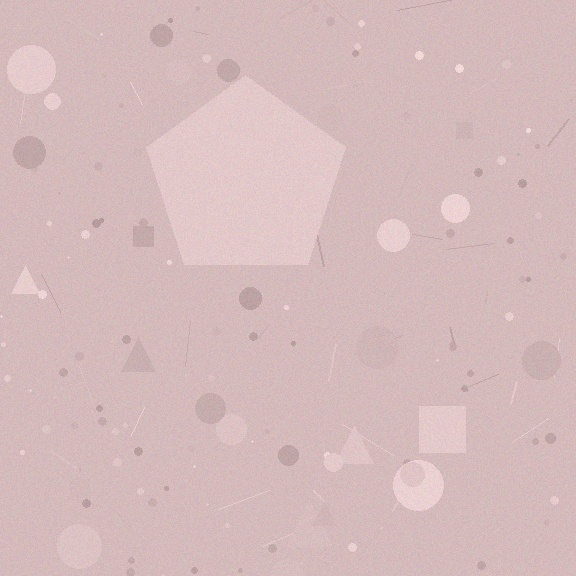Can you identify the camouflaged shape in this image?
The camouflaged shape is a pentagon.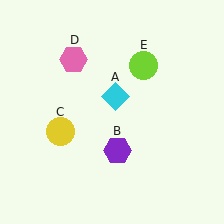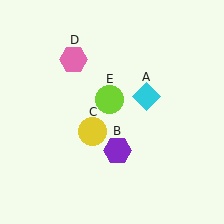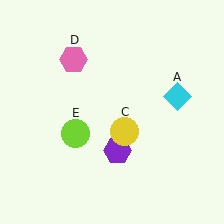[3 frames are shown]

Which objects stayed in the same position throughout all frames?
Purple hexagon (object B) and pink hexagon (object D) remained stationary.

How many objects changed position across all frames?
3 objects changed position: cyan diamond (object A), yellow circle (object C), lime circle (object E).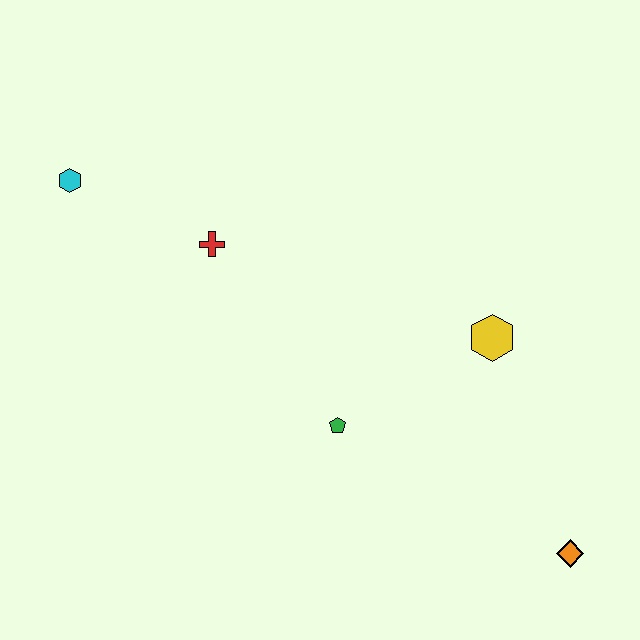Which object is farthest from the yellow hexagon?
The cyan hexagon is farthest from the yellow hexagon.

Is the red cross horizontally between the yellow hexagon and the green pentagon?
No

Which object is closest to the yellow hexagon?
The green pentagon is closest to the yellow hexagon.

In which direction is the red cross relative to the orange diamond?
The red cross is to the left of the orange diamond.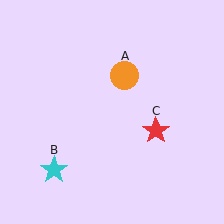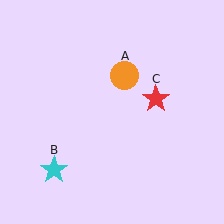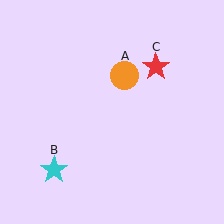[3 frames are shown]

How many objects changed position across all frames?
1 object changed position: red star (object C).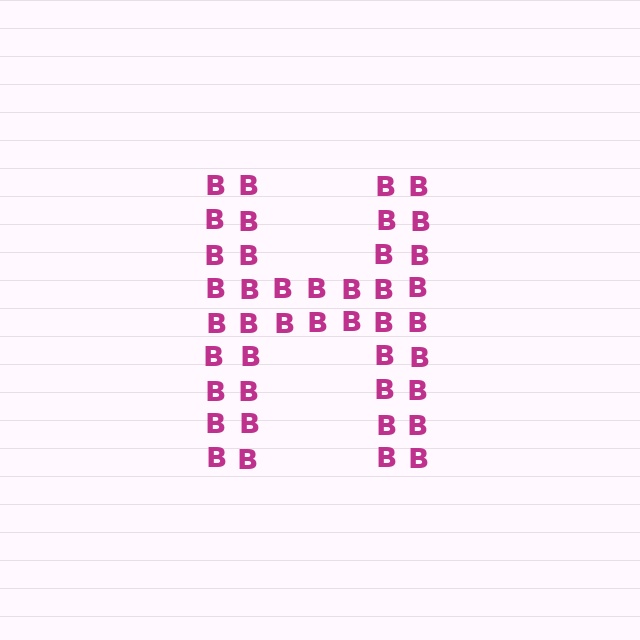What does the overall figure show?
The overall figure shows the letter H.